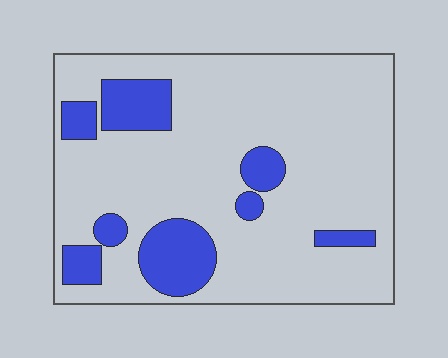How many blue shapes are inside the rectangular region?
8.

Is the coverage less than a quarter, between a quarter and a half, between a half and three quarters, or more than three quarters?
Less than a quarter.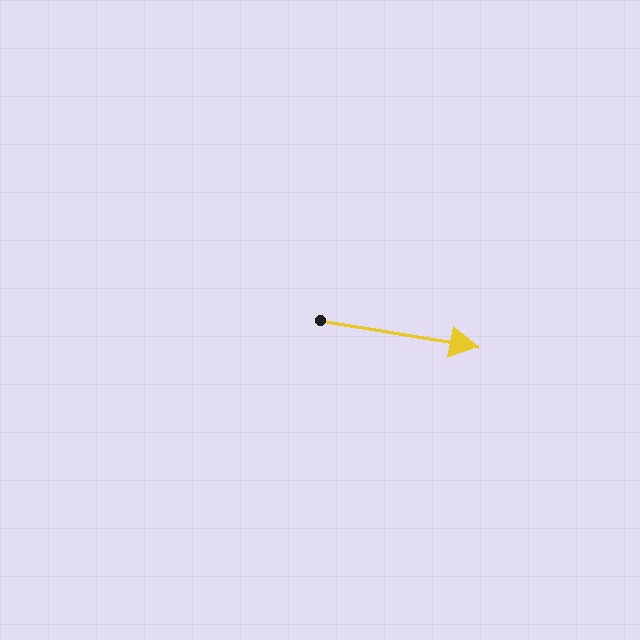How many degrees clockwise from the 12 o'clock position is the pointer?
Approximately 100 degrees.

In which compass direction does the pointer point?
East.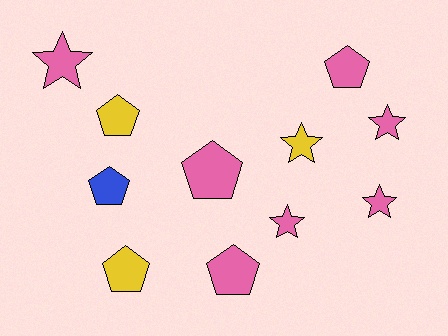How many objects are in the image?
There are 11 objects.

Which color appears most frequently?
Pink, with 7 objects.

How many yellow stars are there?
There is 1 yellow star.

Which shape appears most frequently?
Pentagon, with 6 objects.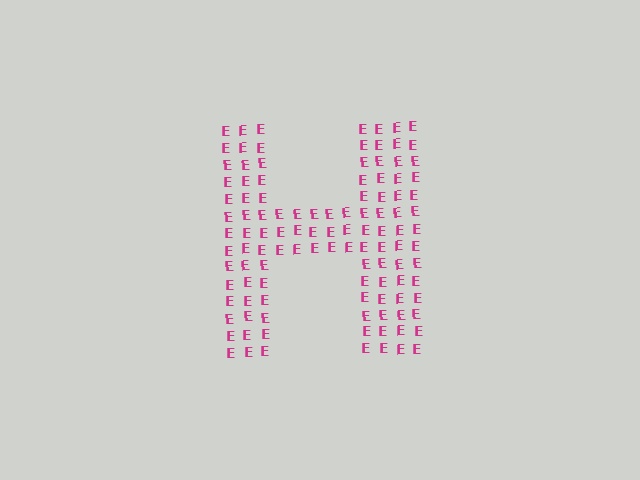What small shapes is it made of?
It is made of small letter E's.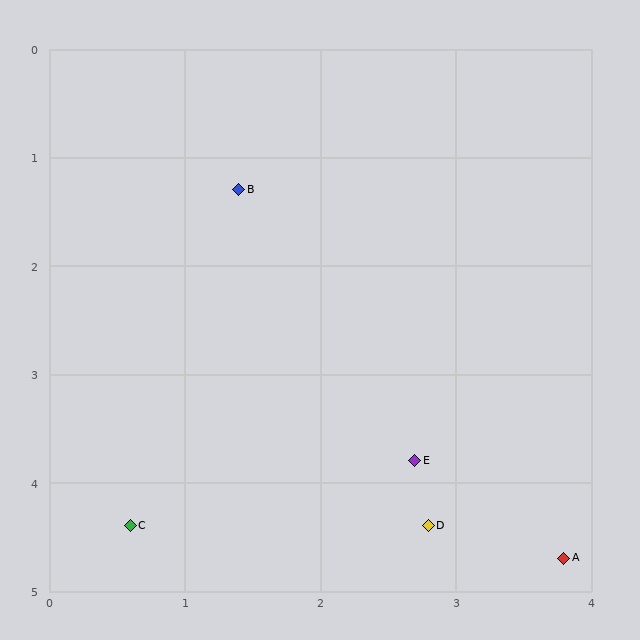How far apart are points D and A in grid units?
Points D and A are about 1.0 grid units apart.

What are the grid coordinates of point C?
Point C is at approximately (0.6, 4.4).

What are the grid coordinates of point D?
Point D is at approximately (2.8, 4.4).